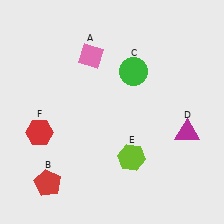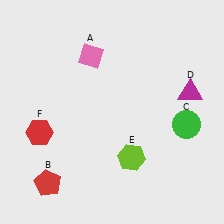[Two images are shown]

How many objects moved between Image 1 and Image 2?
2 objects moved between the two images.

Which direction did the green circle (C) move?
The green circle (C) moved down.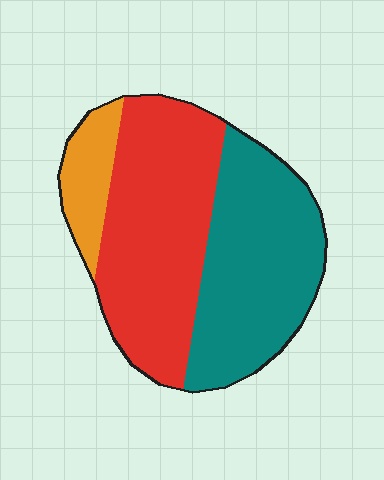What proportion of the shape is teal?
Teal takes up about two fifths (2/5) of the shape.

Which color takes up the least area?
Orange, at roughly 10%.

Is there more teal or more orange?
Teal.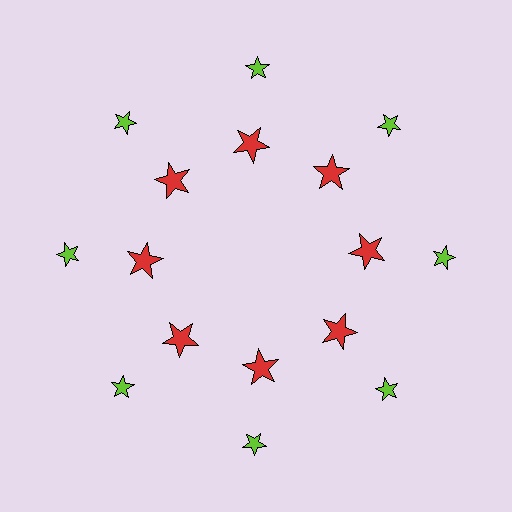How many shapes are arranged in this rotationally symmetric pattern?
There are 16 shapes, arranged in 8 groups of 2.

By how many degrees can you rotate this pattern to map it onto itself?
The pattern maps onto itself every 45 degrees of rotation.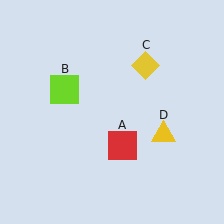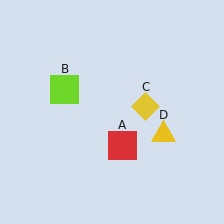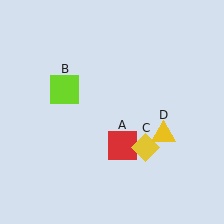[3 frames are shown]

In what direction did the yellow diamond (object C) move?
The yellow diamond (object C) moved down.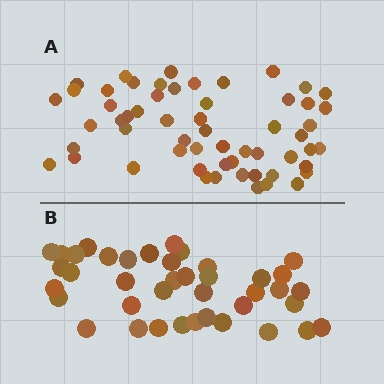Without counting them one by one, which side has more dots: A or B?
Region A (the top region) has more dots.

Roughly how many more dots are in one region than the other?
Region A has approximately 15 more dots than region B.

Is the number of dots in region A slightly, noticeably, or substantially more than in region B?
Region A has noticeably more, but not dramatically so. The ratio is roughly 1.4 to 1.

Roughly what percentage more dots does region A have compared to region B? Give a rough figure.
About 40% more.